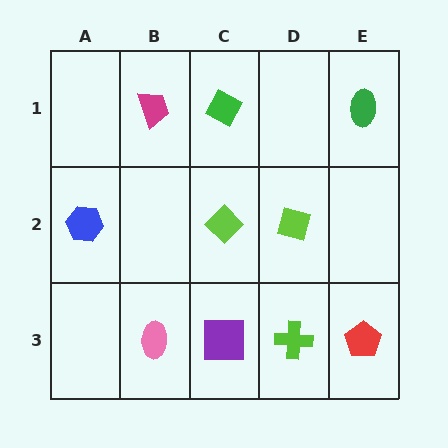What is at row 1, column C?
A green diamond.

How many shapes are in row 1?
3 shapes.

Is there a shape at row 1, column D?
No, that cell is empty.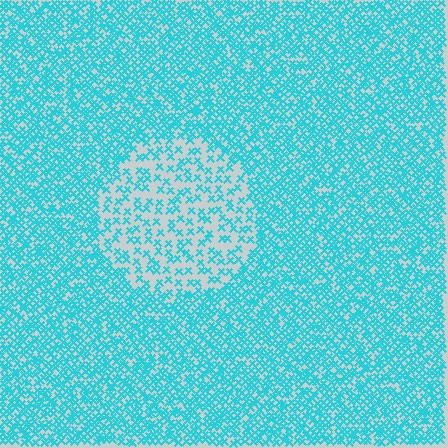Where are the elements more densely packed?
The elements are more densely packed outside the circle boundary.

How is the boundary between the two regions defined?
The boundary is defined by a change in element density (approximately 2.5x ratio). All elements are the same color, size, and shape.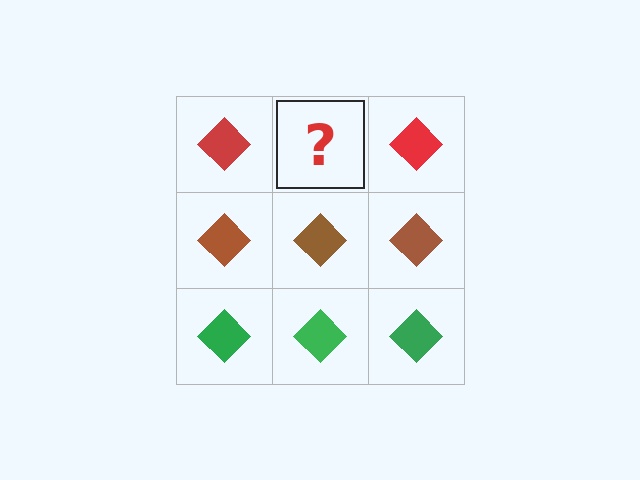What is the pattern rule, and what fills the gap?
The rule is that each row has a consistent color. The gap should be filled with a red diamond.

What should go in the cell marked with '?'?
The missing cell should contain a red diamond.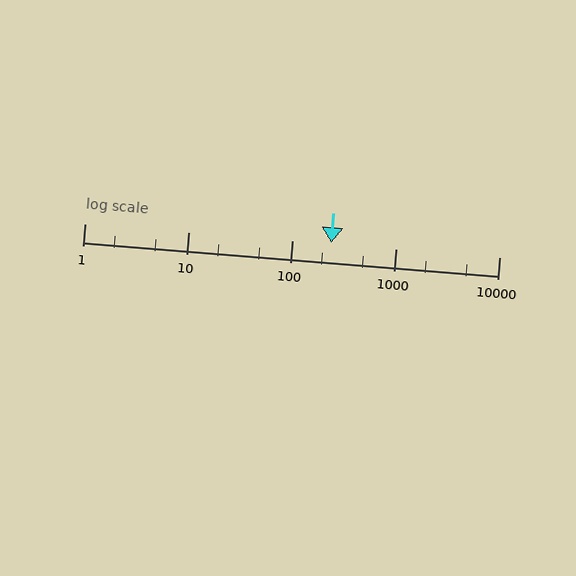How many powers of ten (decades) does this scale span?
The scale spans 4 decades, from 1 to 10000.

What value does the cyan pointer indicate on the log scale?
The pointer indicates approximately 240.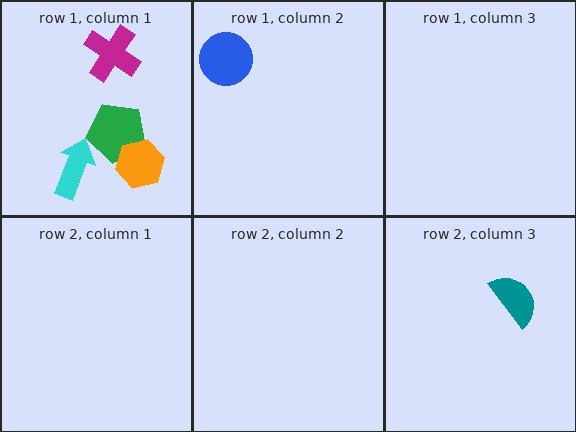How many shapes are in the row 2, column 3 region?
1.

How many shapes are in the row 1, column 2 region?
1.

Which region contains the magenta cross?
The row 1, column 1 region.